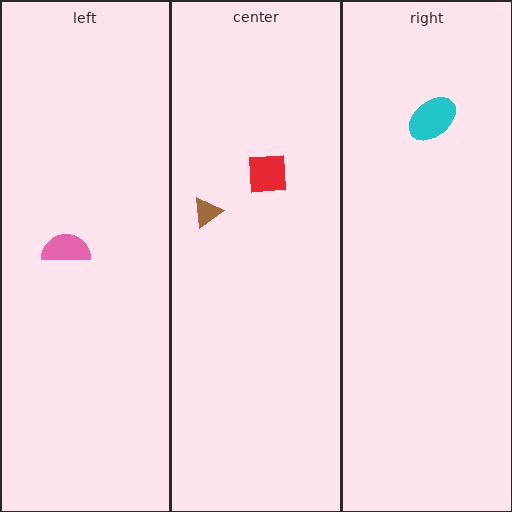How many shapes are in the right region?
1.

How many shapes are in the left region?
1.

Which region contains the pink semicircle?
The left region.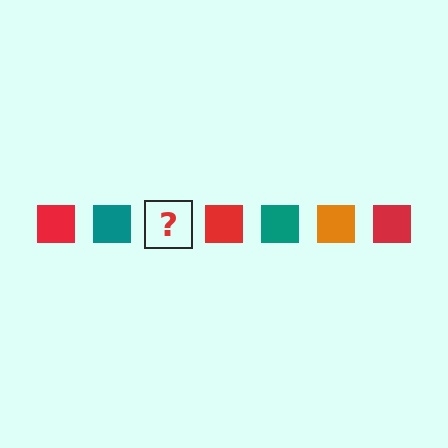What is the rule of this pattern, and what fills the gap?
The rule is that the pattern cycles through red, teal, orange squares. The gap should be filled with an orange square.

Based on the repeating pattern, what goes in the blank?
The blank should be an orange square.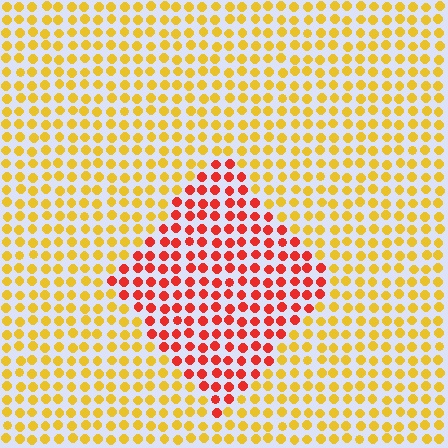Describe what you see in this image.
The image is filled with small yellow elements in a uniform arrangement. A diamond-shaped region is visible where the elements are tinted to a slightly different hue, forming a subtle color boundary.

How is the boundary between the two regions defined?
The boundary is defined purely by a slight shift in hue (about 47 degrees). Spacing, size, and orientation are identical on both sides.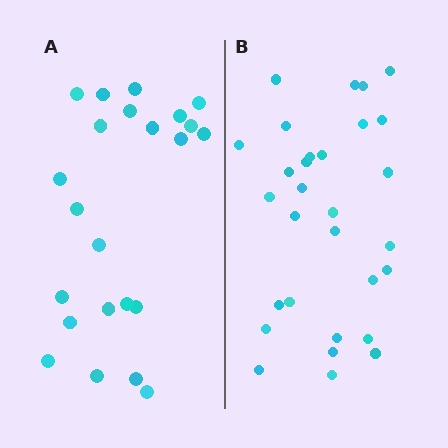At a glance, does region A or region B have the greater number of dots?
Region B (the right region) has more dots.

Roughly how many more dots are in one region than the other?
Region B has roughly 8 or so more dots than region A.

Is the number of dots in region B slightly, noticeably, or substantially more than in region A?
Region B has noticeably more, but not dramatically so. The ratio is roughly 1.3 to 1.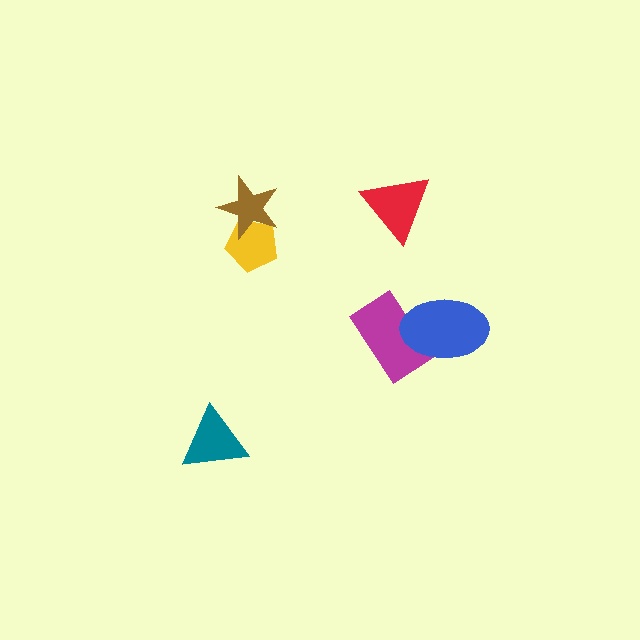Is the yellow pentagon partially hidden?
Yes, it is partially covered by another shape.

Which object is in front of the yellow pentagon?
The brown star is in front of the yellow pentagon.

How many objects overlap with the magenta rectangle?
1 object overlaps with the magenta rectangle.